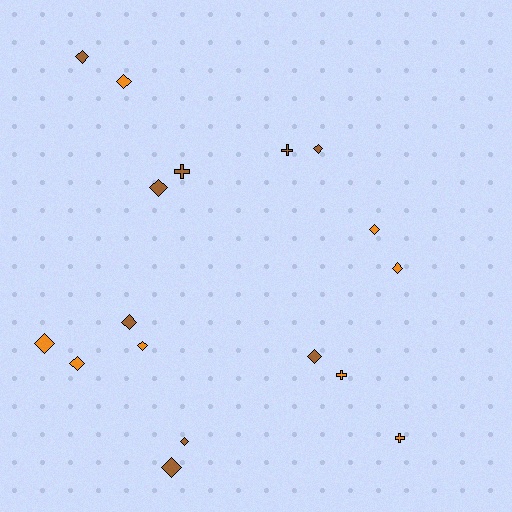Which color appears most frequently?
Brown, with 9 objects.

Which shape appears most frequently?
Diamond, with 13 objects.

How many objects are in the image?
There are 17 objects.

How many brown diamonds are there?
There are 7 brown diamonds.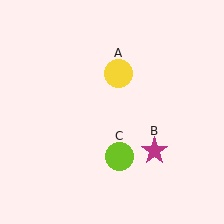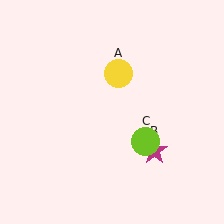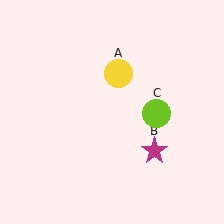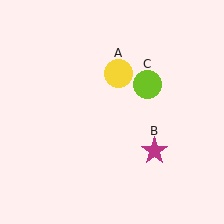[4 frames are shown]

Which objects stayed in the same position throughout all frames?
Yellow circle (object A) and magenta star (object B) remained stationary.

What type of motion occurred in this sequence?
The lime circle (object C) rotated counterclockwise around the center of the scene.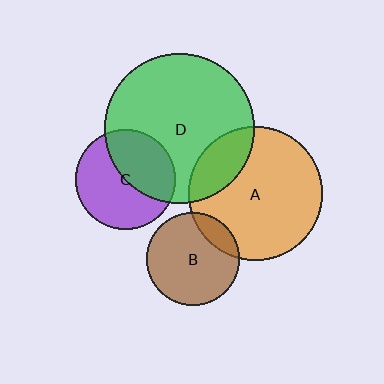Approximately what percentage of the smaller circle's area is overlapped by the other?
Approximately 20%.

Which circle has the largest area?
Circle D (green).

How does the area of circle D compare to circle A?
Approximately 1.3 times.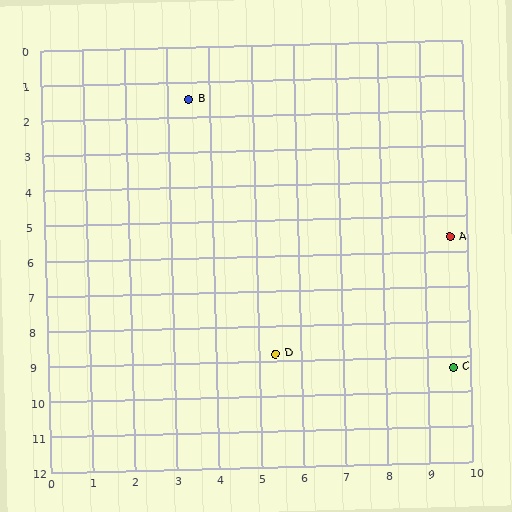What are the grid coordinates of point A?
Point A is at approximately (9.6, 5.6).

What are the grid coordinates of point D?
Point D is at approximately (5.4, 8.8).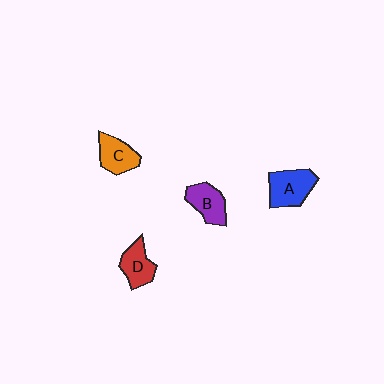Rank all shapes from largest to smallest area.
From largest to smallest: A (blue), C (orange), B (purple), D (red).